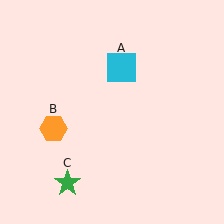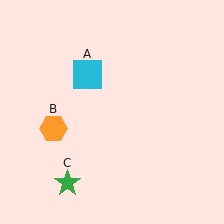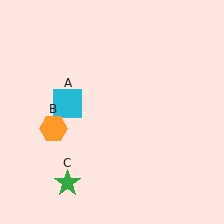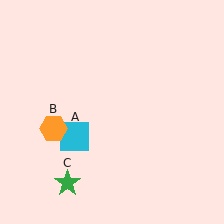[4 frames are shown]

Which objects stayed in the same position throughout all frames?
Orange hexagon (object B) and green star (object C) remained stationary.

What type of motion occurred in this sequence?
The cyan square (object A) rotated counterclockwise around the center of the scene.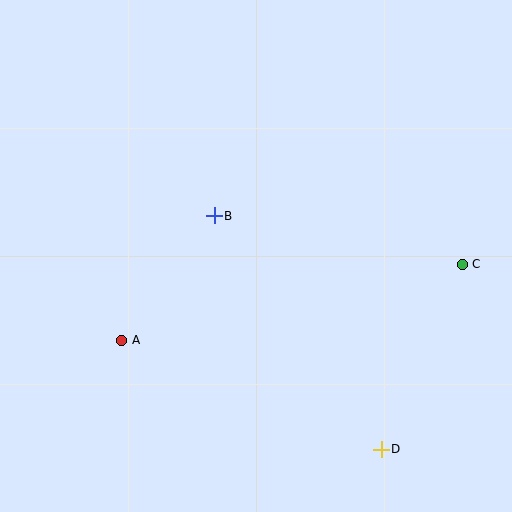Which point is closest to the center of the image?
Point B at (214, 216) is closest to the center.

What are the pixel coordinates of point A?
Point A is at (122, 340).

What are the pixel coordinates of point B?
Point B is at (214, 216).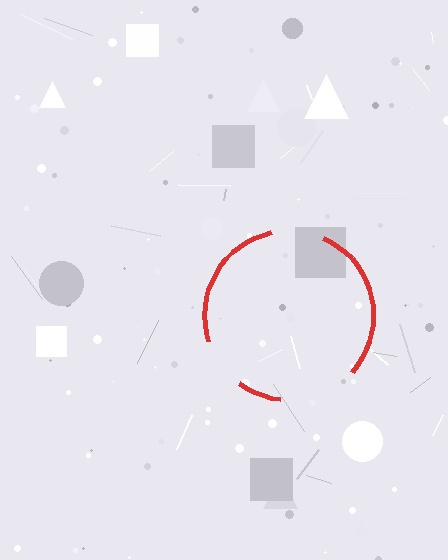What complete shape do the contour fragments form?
The contour fragments form a circle.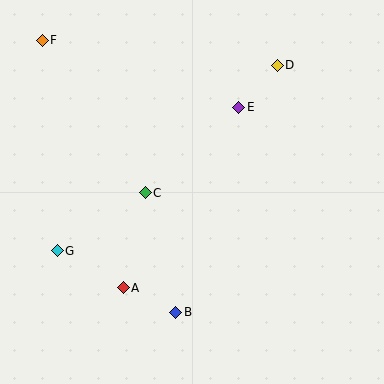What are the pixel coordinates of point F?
Point F is at (42, 40).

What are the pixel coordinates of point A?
Point A is at (123, 288).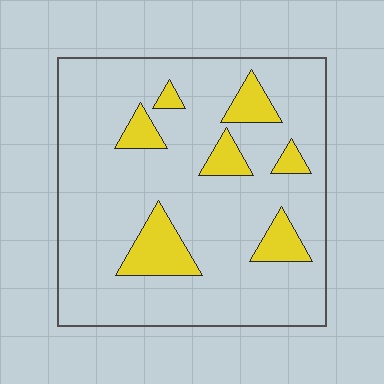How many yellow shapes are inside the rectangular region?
7.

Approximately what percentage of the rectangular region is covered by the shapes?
Approximately 15%.